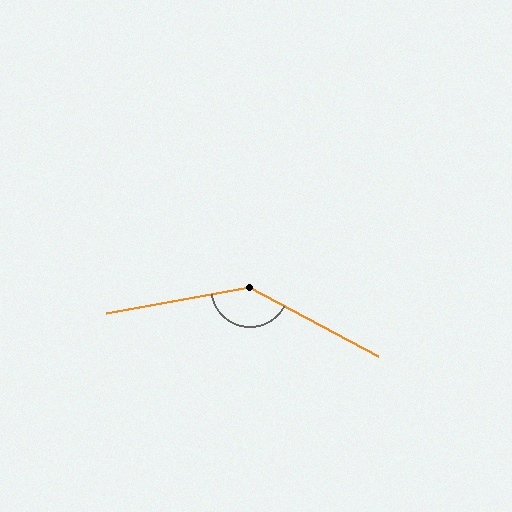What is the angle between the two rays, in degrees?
Approximately 141 degrees.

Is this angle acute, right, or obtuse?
It is obtuse.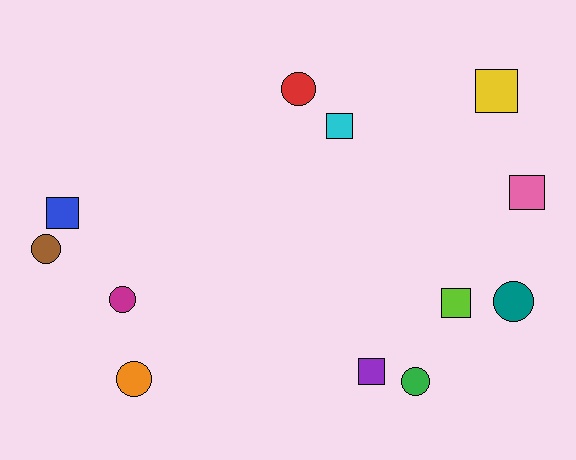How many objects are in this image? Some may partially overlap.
There are 12 objects.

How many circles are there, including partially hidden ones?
There are 6 circles.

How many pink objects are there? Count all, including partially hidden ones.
There is 1 pink object.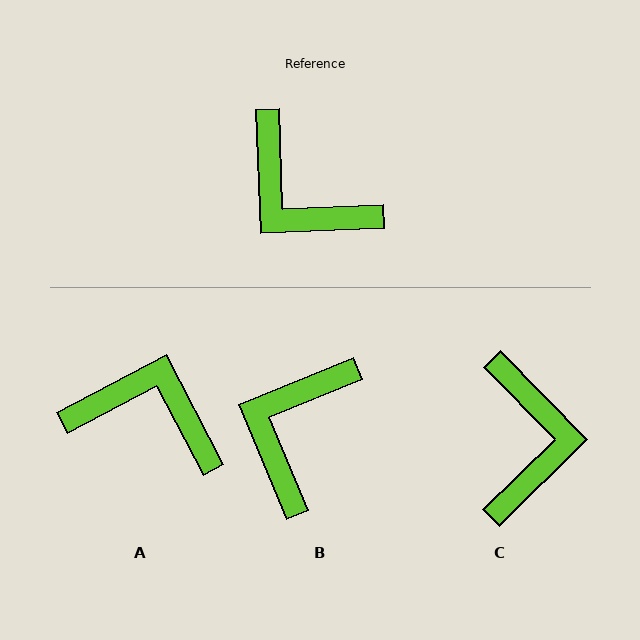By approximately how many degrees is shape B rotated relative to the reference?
Approximately 70 degrees clockwise.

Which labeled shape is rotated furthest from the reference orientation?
A, about 154 degrees away.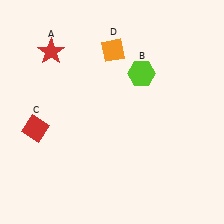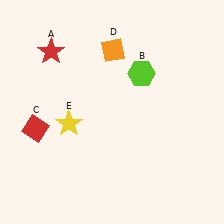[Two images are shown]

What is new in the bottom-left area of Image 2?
A yellow star (E) was added in the bottom-left area of Image 2.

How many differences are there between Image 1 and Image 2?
There is 1 difference between the two images.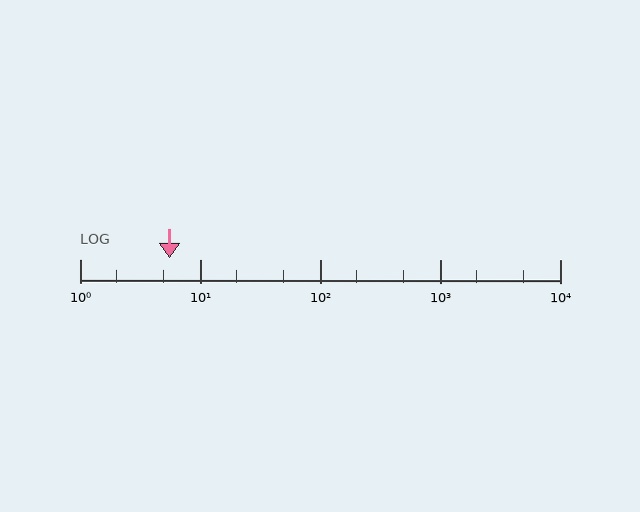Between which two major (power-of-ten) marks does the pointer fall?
The pointer is between 1 and 10.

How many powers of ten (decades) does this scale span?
The scale spans 4 decades, from 1 to 10000.